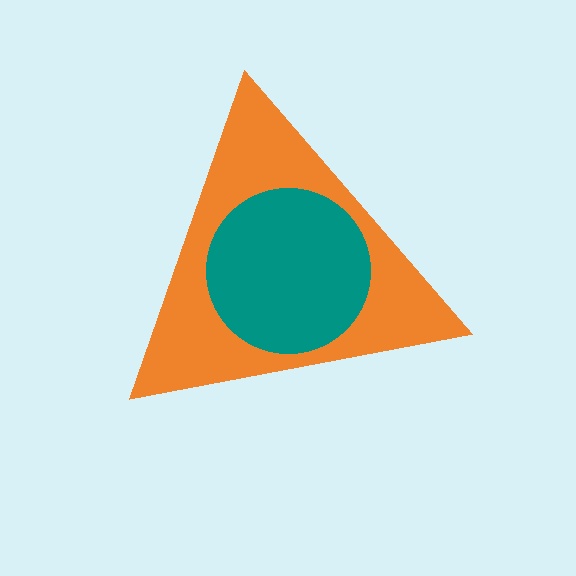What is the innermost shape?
The teal circle.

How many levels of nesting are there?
2.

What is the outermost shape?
The orange triangle.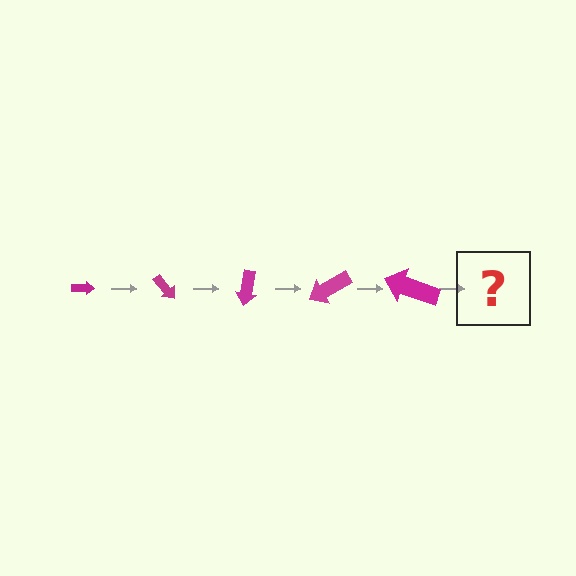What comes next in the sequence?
The next element should be an arrow, larger than the previous one and rotated 250 degrees from the start.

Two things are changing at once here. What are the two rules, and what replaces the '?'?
The two rules are that the arrow grows larger each step and it rotates 50 degrees each step. The '?' should be an arrow, larger than the previous one and rotated 250 degrees from the start.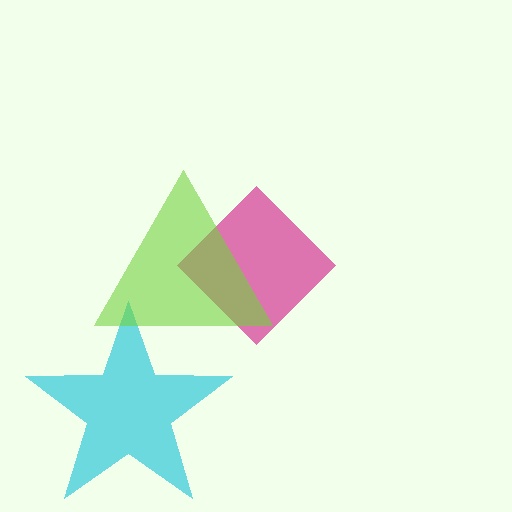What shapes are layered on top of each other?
The layered shapes are: a cyan star, a magenta diamond, a lime triangle.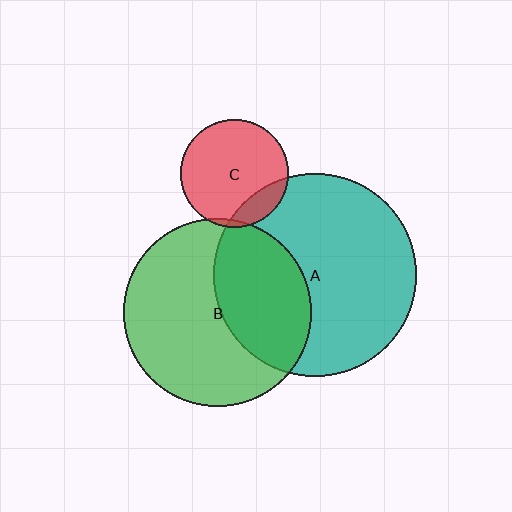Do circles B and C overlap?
Yes.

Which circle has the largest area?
Circle A (teal).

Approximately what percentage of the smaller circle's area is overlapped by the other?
Approximately 5%.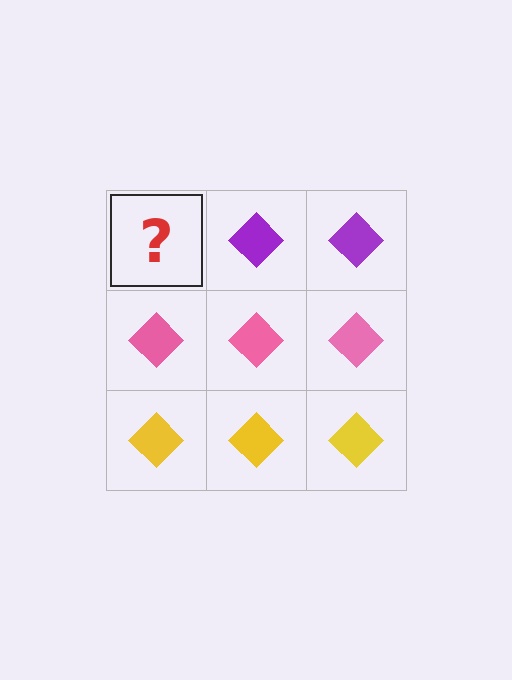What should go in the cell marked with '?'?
The missing cell should contain a purple diamond.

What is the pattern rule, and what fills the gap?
The rule is that each row has a consistent color. The gap should be filled with a purple diamond.